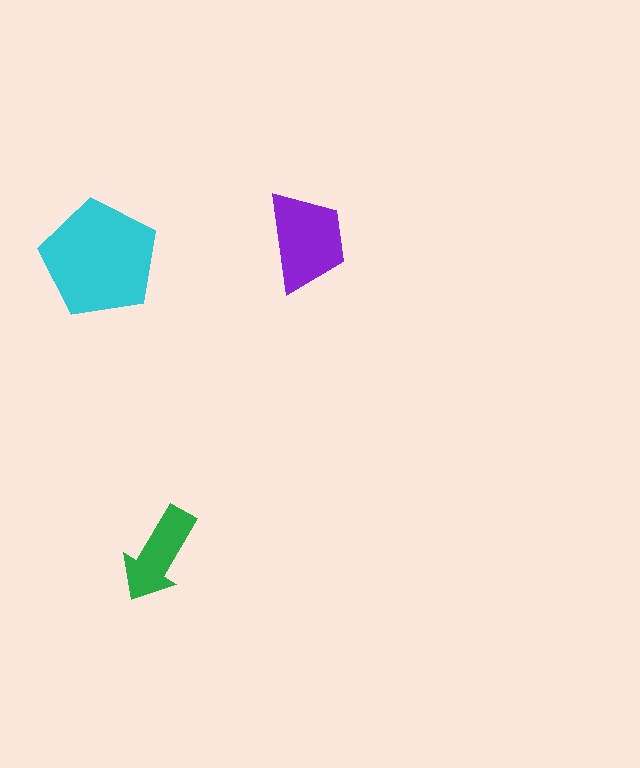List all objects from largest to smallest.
The cyan pentagon, the purple trapezoid, the green arrow.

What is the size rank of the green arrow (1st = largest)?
3rd.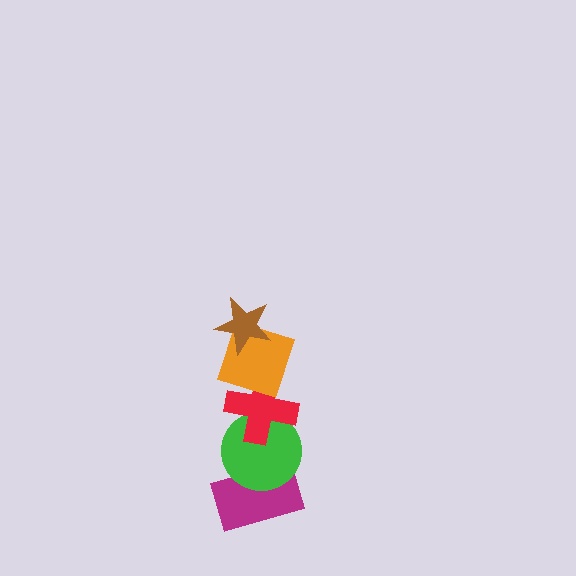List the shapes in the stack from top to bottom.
From top to bottom: the brown star, the orange square, the red cross, the green circle, the magenta rectangle.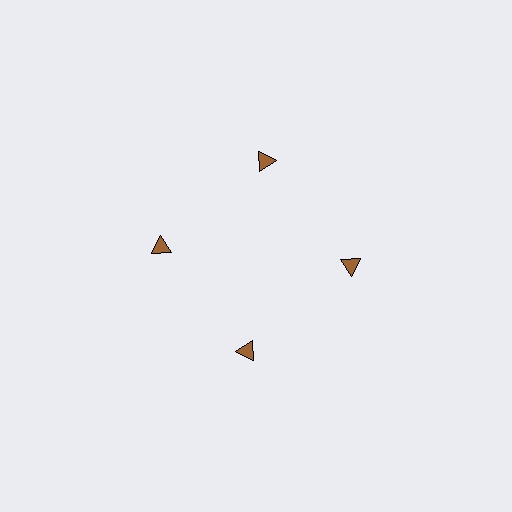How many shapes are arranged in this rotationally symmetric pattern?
There are 4 shapes, arranged in 4 groups of 1.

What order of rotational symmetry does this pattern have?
This pattern has 4-fold rotational symmetry.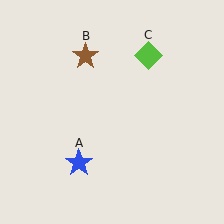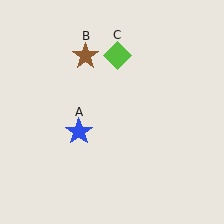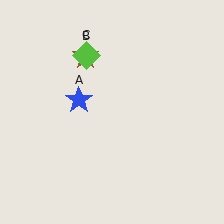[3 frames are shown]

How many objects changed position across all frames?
2 objects changed position: blue star (object A), lime diamond (object C).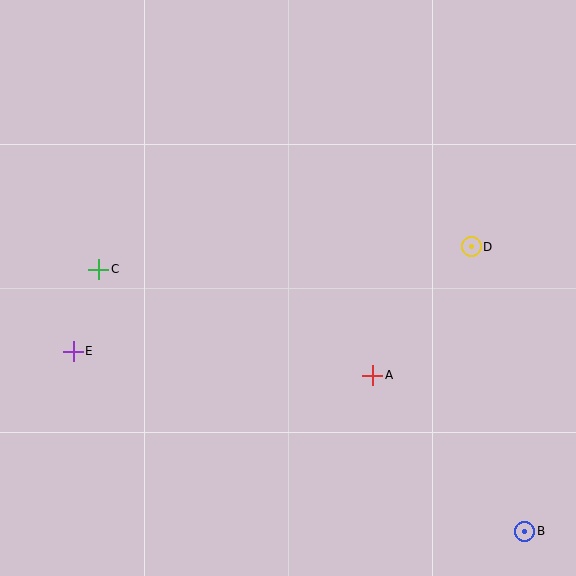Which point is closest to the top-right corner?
Point D is closest to the top-right corner.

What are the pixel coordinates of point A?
Point A is at (373, 375).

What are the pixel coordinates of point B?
Point B is at (525, 531).